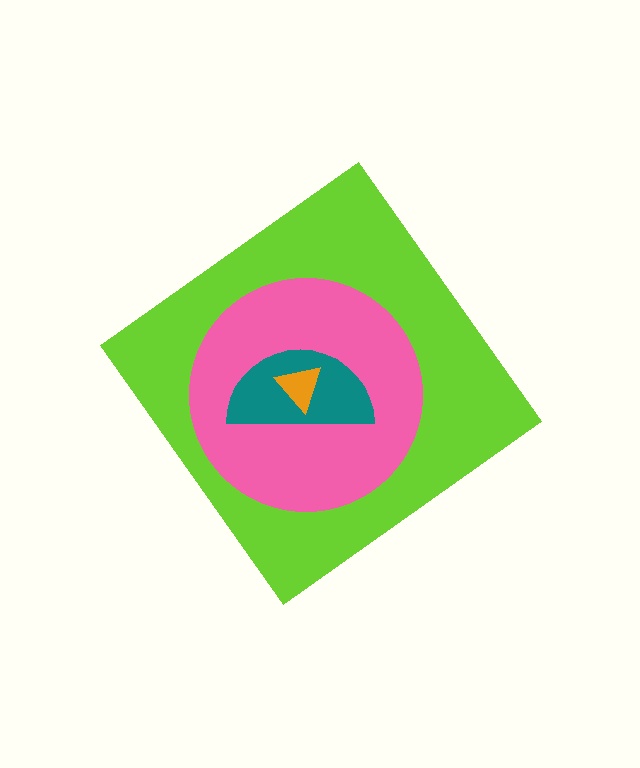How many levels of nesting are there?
4.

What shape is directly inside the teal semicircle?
The orange triangle.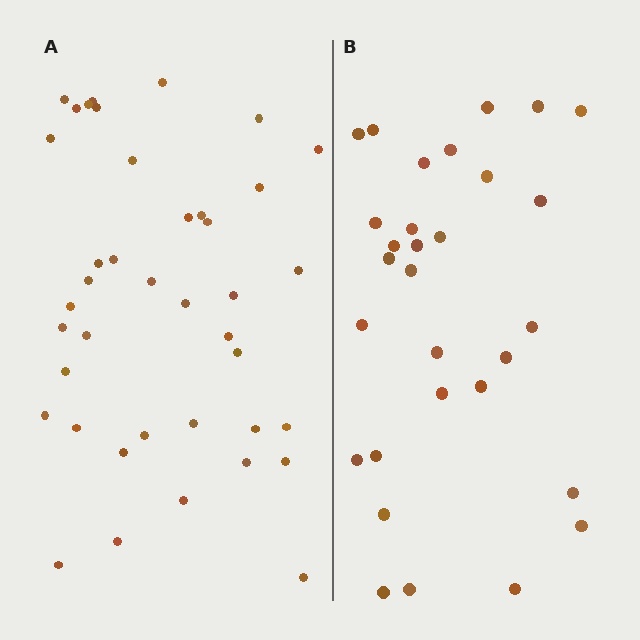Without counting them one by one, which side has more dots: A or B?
Region A (the left region) has more dots.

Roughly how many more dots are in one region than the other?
Region A has roughly 10 or so more dots than region B.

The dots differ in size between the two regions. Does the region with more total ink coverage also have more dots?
No. Region B has more total ink coverage because its dots are larger, but region A actually contains more individual dots. Total area can be misleading — the number of items is what matters here.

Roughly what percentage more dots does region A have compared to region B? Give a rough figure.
About 35% more.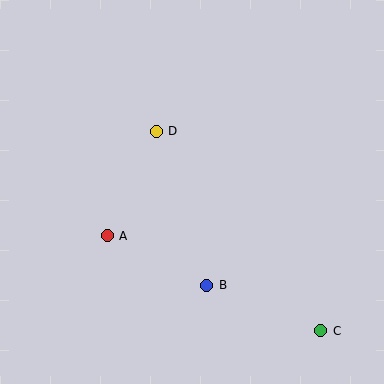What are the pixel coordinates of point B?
Point B is at (207, 285).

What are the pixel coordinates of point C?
Point C is at (321, 331).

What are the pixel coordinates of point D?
Point D is at (156, 131).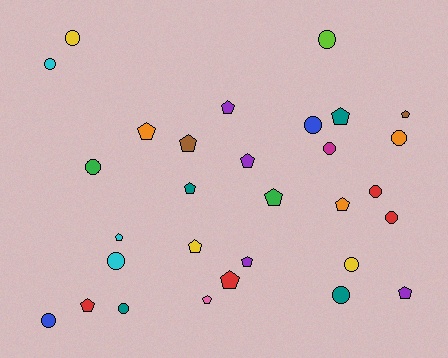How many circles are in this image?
There are 14 circles.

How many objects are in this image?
There are 30 objects.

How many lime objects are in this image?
There is 1 lime object.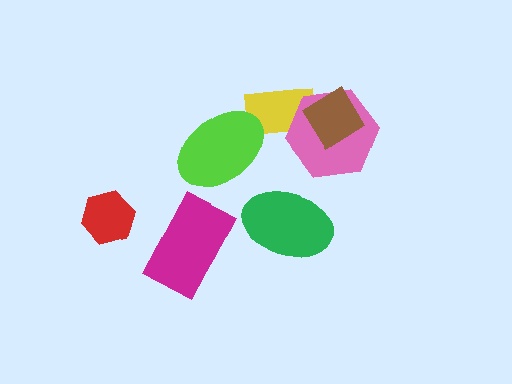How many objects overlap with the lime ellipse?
1 object overlaps with the lime ellipse.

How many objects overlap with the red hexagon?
0 objects overlap with the red hexagon.